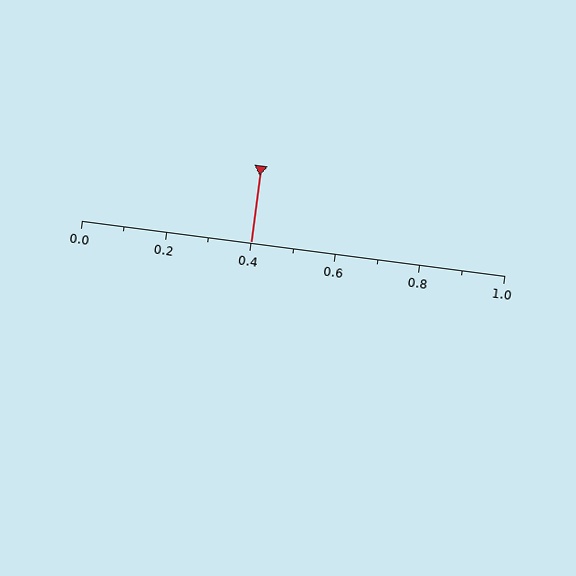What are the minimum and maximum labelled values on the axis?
The axis runs from 0.0 to 1.0.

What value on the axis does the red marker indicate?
The marker indicates approximately 0.4.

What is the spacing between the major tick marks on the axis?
The major ticks are spaced 0.2 apart.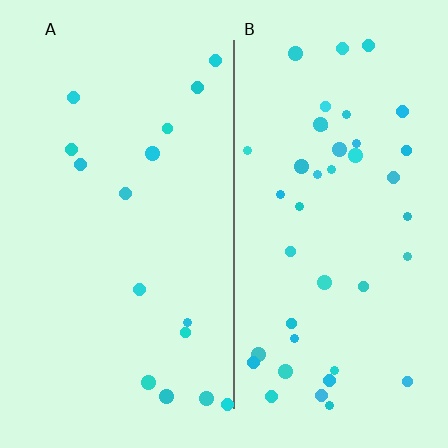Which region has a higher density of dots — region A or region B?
B (the right).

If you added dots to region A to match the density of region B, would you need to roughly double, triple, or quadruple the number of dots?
Approximately triple.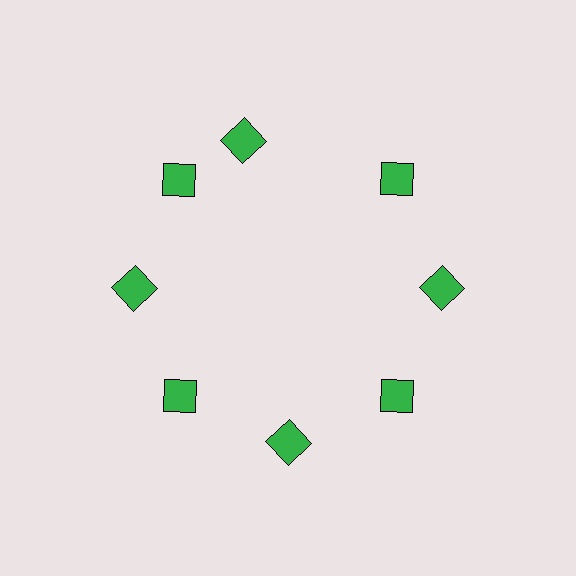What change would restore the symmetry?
The symmetry would be restored by rotating it back into even spacing with its neighbors so that all 8 diamonds sit at equal angles and equal distance from the center.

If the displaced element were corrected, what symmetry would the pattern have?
It would have 8-fold rotational symmetry — the pattern would map onto itself every 45 degrees.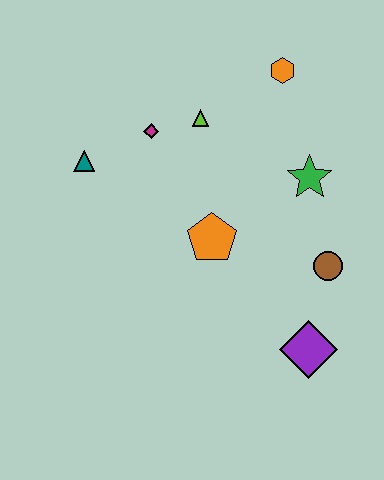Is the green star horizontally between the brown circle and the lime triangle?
Yes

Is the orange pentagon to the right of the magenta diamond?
Yes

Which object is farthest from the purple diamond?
The teal triangle is farthest from the purple diamond.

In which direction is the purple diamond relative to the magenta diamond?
The purple diamond is below the magenta diamond.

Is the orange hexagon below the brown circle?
No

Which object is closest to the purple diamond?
The brown circle is closest to the purple diamond.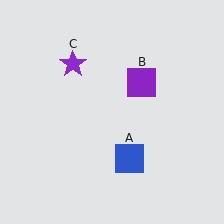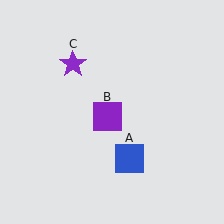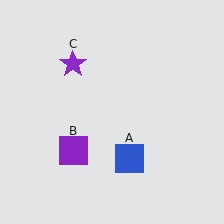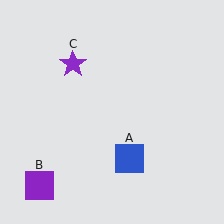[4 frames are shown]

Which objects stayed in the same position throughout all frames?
Blue square (object A) and purple star (object C) remained stationary.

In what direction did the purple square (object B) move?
The purple square (object B) moved down and to the left.